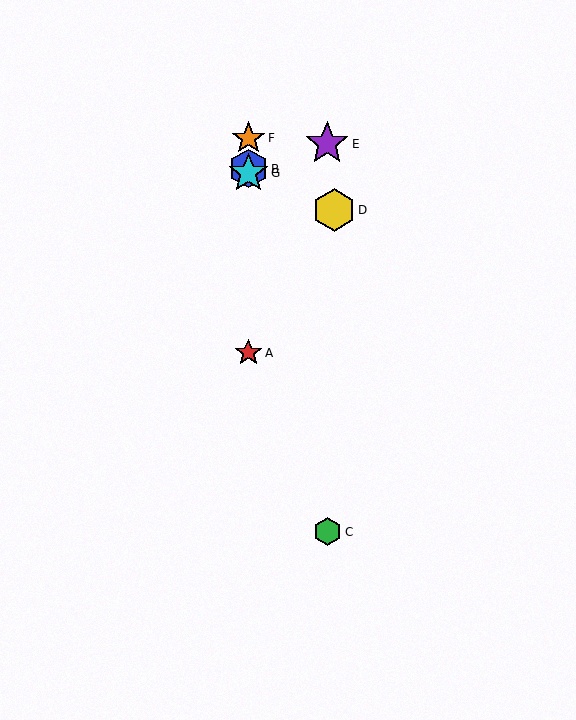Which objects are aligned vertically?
Objects A, B, F, G are aligned vertically.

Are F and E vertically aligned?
No, F is at x≈248 and E is at x≈327.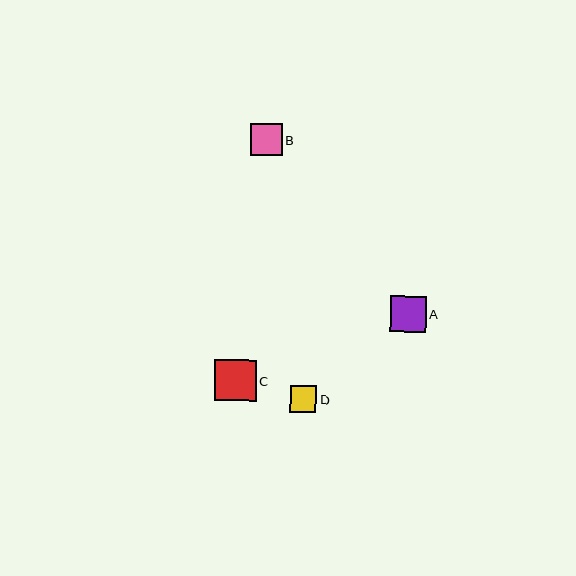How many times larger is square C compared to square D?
Square C is approximately 1.5 times the size of square D.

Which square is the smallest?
Square D is the smallest with a size of approximately 27 pixels.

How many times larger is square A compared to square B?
Square A is approximately 1.1 times the size of square B.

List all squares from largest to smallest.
From largest to smallest: C, A, B, D.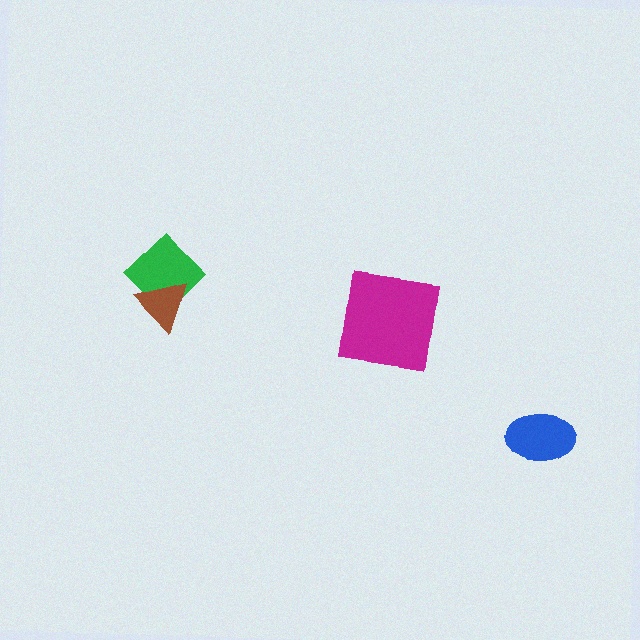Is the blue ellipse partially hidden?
No, no other shape covers it.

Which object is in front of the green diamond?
The brown triangle is in front of the green diamond.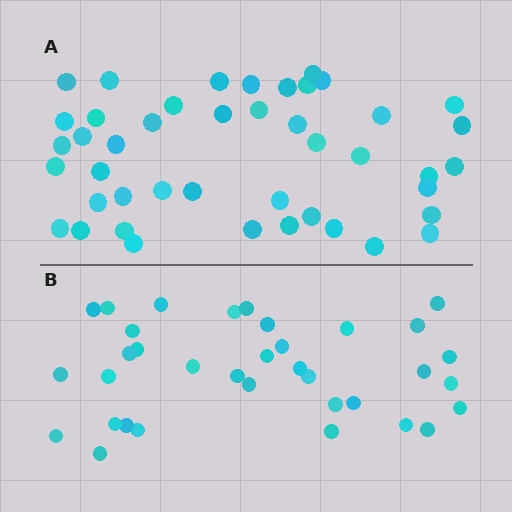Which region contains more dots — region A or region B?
Region A (the top region) has more dots.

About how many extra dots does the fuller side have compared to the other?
Region A has roughly 8 or so more dots than region B.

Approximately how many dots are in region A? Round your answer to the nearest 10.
About 40 dots. (The exact count is 44, which rounds to 40.)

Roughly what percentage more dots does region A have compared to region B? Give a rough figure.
About 25% more.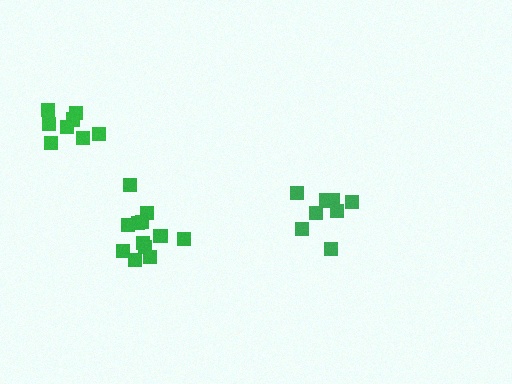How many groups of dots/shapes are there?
There are 3 groups.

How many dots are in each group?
Group 1: 12 dots, Group 2: 8 dots, Group 3: 9 dots (29 total).